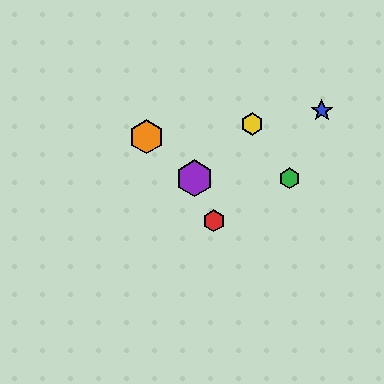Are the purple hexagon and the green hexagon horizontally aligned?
Yes, both are at y≈178.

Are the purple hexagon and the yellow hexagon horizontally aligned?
No, the purple hexagon is at y≈178 and the yellow hexagon is at y≈124.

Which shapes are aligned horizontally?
The green hexagon, the purple hexagon are aligned horizontally.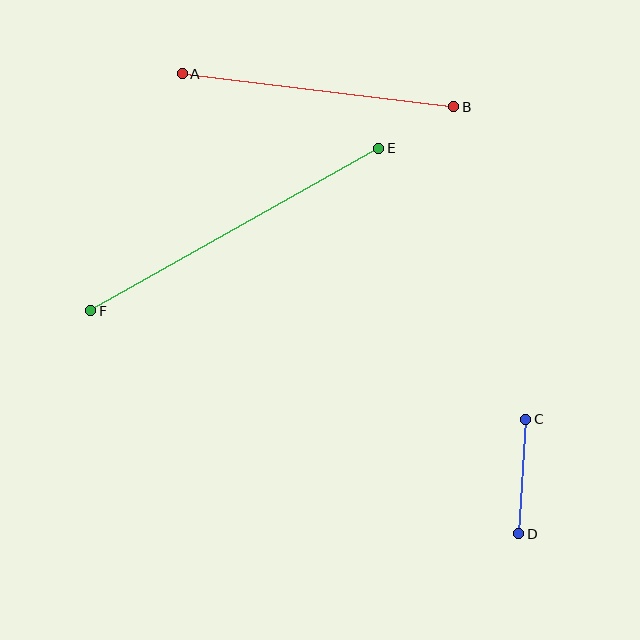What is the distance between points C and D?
The distance is approximately 115 pixels.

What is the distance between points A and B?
The distance is approximately 274 pixels.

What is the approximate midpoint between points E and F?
The midpoint is at approximately (235, 230) pixels.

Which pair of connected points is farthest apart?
Points E and F are farthest apart.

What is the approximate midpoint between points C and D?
The midpoint is at approximately (522, 477) pixels.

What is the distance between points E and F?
The distance is approximately 331 pixels.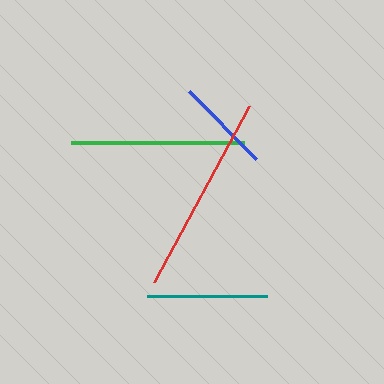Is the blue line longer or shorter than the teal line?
The teal line is longer than the blue line.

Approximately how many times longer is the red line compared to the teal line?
The red line is approximately 1.7 times the length of the teal line.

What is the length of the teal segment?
The teal segment is approximately 120 pixels long.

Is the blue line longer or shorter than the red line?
The red line is longer than the blue line.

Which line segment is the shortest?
The blue line is the shortest at approximately 96 pixels.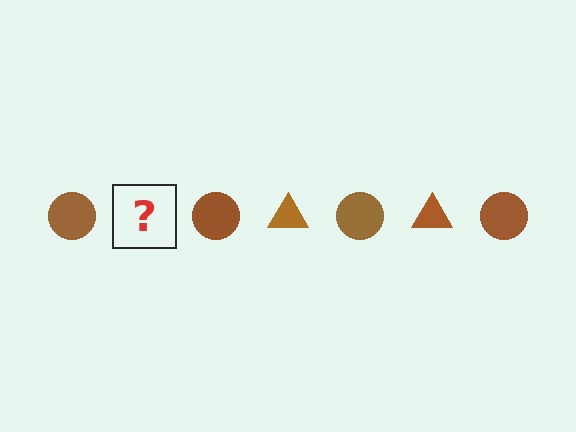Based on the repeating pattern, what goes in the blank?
The blank should be a brown triangle.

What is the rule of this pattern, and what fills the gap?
The rule is that the pattern cycles through circle, triangle shapes in brown. The gap should be filled with a brown triangle.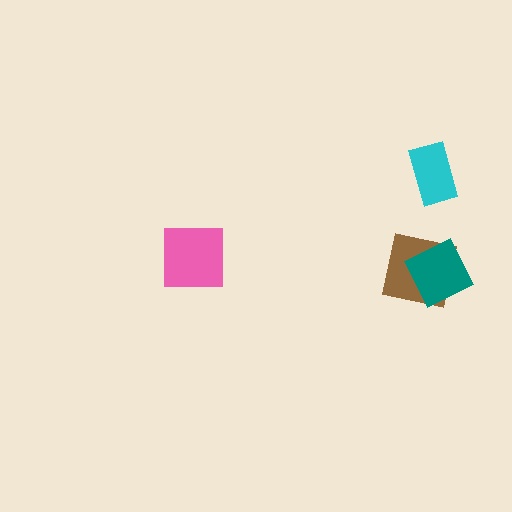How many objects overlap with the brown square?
1 object overlaps with the brown square.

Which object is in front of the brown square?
The teal square is in front of the brown square.